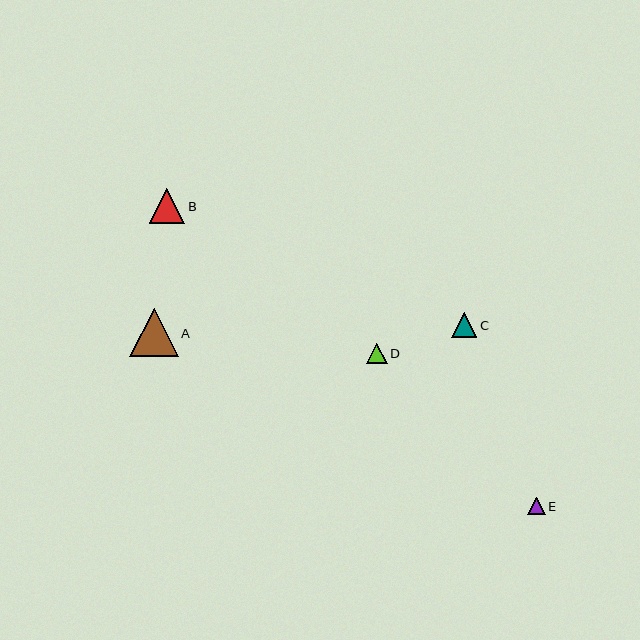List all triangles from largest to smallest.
From largest to smallest: A, B, C, D, E.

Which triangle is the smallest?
Triangle E is the smallest with a size of approximately 18 pixels.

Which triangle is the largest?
Triangle A is the largest with a size of approximately 48 pixels.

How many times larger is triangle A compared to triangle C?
Triangle A is approximately 1.9 times the size of triangle C.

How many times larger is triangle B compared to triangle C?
Triangle B is approximately 1.4 times the size of triangle C.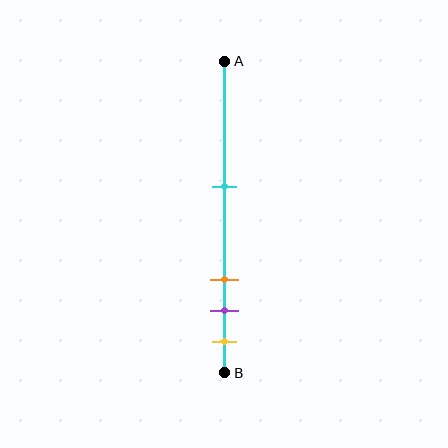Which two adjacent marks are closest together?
The purple and yellow marks are the closest adjacent pair.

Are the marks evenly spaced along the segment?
No, the marks are not evenly spaced.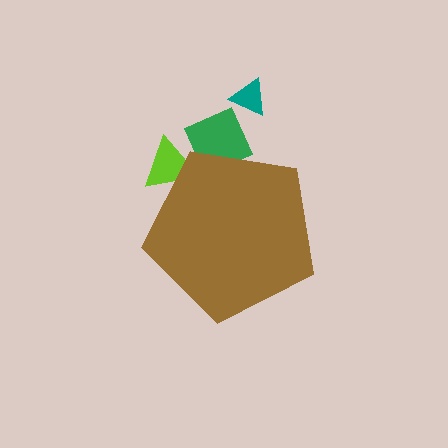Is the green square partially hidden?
Yes, the green square is partially hidden behind the brown pentagon.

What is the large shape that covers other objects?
A brown pentagon.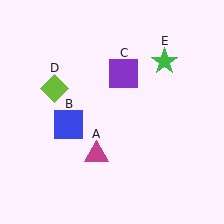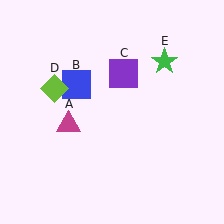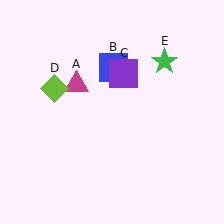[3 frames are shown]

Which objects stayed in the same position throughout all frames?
Purple square (object C) and lime diamond (object D) and green star (object E) remained stationary.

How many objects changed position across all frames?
2 objects changed position: magenta triangle (object A), blue square (object B).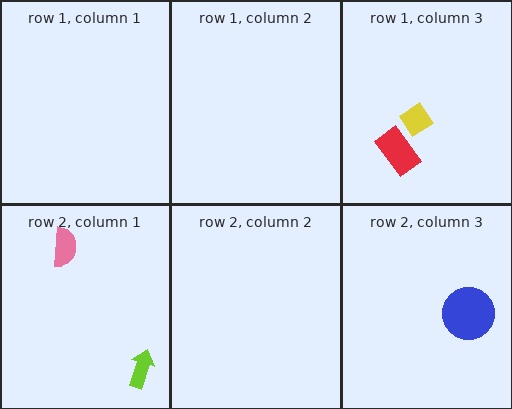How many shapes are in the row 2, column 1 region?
2.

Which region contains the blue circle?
The row 2, column 3 region.